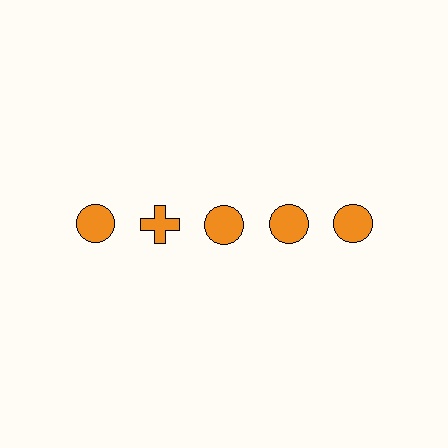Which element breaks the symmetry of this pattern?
The orange cross in the top row, second from left column breaks the symmetry. All other shapes are orange circles.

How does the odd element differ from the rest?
It has a different shape: cross instead of circle.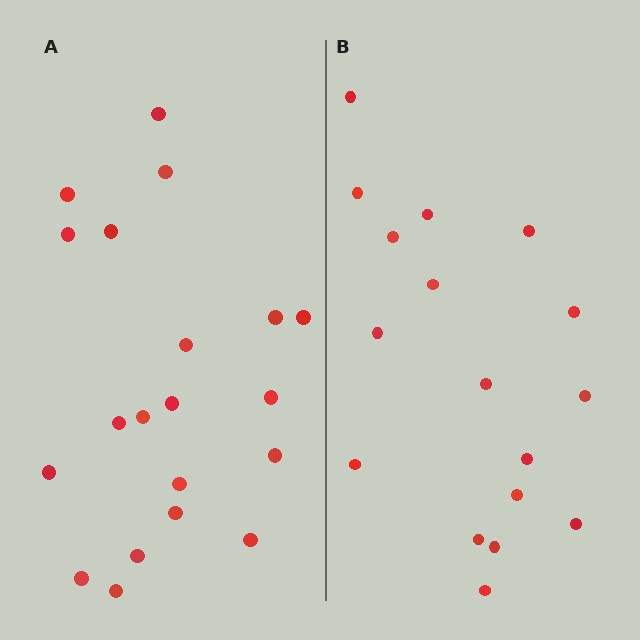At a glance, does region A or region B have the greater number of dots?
Region A (the left region) has more dots.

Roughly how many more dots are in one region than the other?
Region A has just a few more — roughly 2 or 3 more dots than region B.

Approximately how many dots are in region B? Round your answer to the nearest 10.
About 20 dots. (The exact count is 17, which rounds to 20.)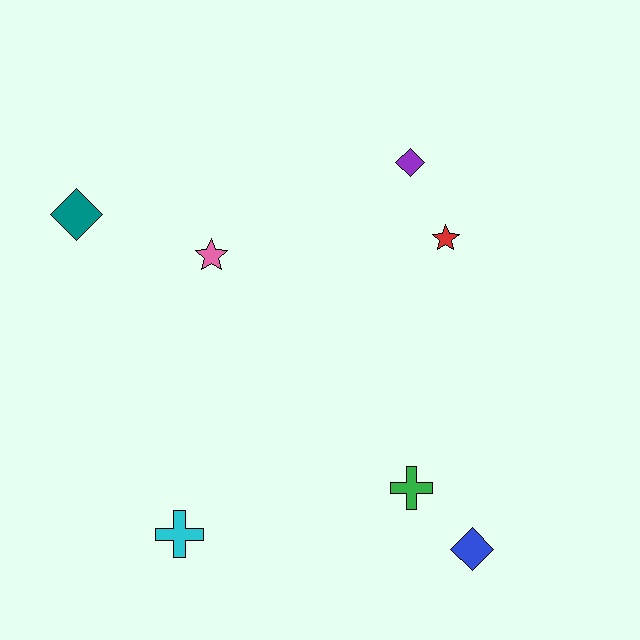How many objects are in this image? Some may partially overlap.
There are 7 objects.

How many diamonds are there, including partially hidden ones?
There are 3 diamonds.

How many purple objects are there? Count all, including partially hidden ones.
There is 1 purple object.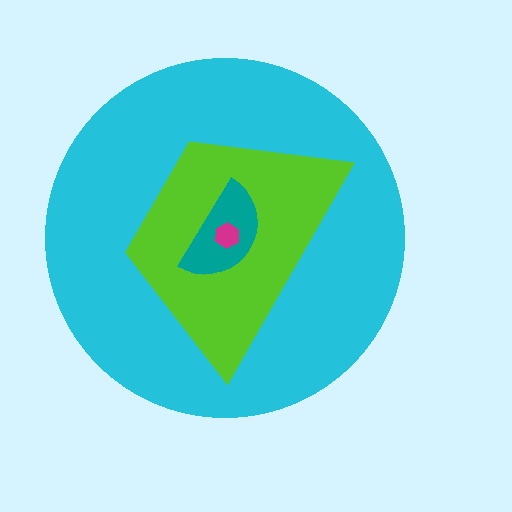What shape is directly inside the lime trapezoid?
The teal semicircle.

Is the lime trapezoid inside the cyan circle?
Yes.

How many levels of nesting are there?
4.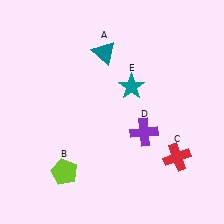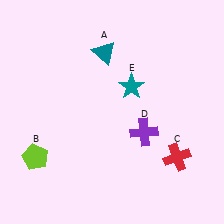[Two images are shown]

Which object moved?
The lime pentagon (B) moved left.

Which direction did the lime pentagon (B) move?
The lime pentagon (B) moved left.